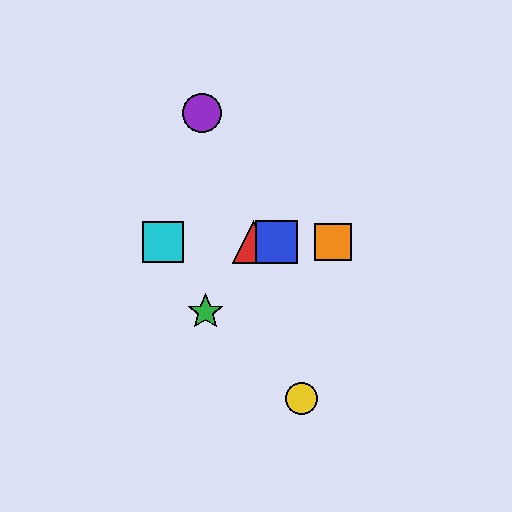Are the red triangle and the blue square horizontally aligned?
Yes, both are at y≈242.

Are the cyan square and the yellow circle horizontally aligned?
No, the cyan square is at y≈242 and the yellow circle is at y≈399.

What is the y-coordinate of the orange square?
The orange square is at y≈242.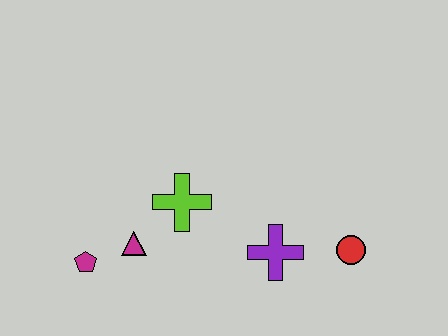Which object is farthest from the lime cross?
The red circle is farthest from the lime cross.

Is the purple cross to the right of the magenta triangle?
Yes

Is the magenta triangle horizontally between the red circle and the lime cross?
No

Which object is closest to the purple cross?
The red circle is closest to the purple cross.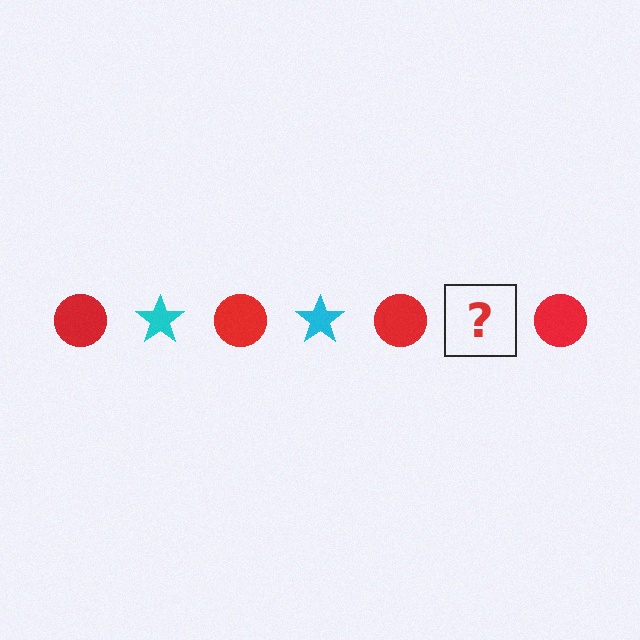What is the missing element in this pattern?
The missing element is a cyan star.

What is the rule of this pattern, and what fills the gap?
The rule is that the pattern alternates between red circle and cyan star. The gap should be filled with a cyan star.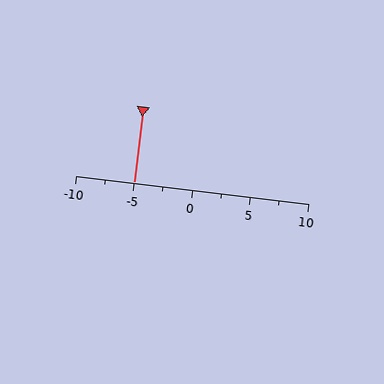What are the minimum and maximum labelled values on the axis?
The axis runs from -10 to 10.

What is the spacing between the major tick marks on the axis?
The major ticks are spaced 5 apart.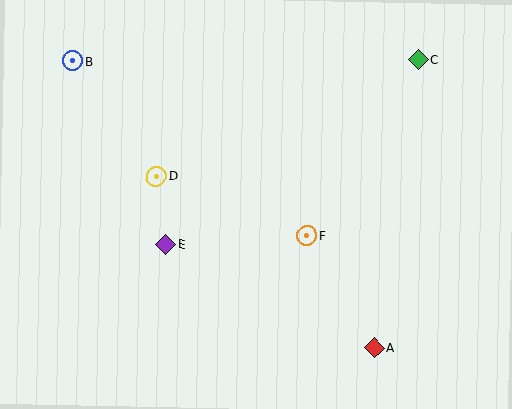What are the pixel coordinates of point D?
Point D is at (156, 176).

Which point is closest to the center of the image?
Point F at (307, 236) is closest to the center.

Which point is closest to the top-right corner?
Point C is closest to the top-right corner.